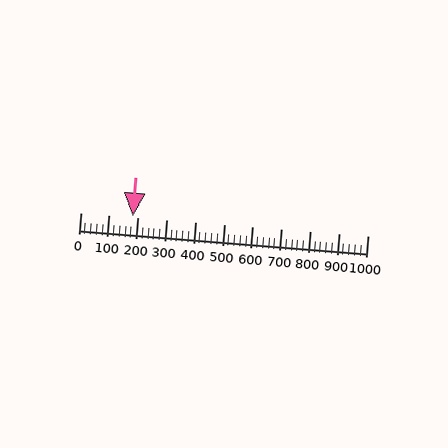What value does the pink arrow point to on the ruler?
The pink arrow points to approximately 184.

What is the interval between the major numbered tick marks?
The major tick marks are spaced 100 units apart.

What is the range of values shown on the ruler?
The ruler shows values from 0 to 1000.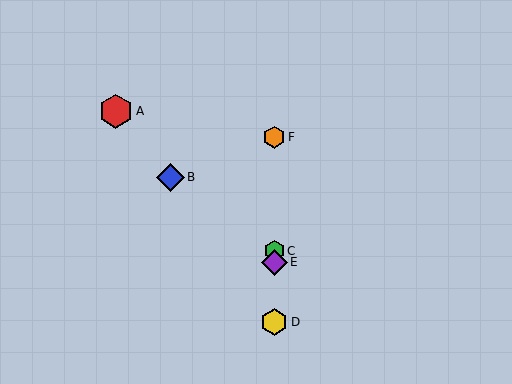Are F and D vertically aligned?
Yes, both are at x≈274.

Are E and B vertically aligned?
No, E is at x≈274 and B is at x≈171.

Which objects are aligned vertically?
Objects C, D, E, F are aligned vertically.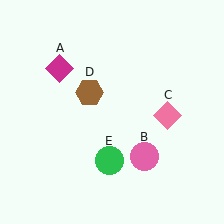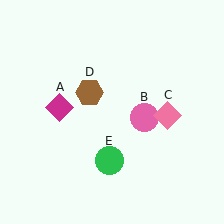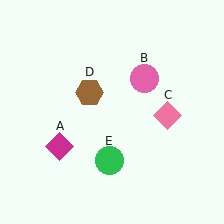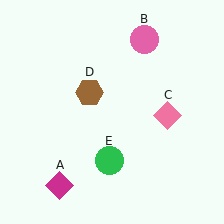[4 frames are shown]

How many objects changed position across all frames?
2 objects changed position: magenta diamond (object A), pink circle (object B).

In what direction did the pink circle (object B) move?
The pink circle (object B) moved up.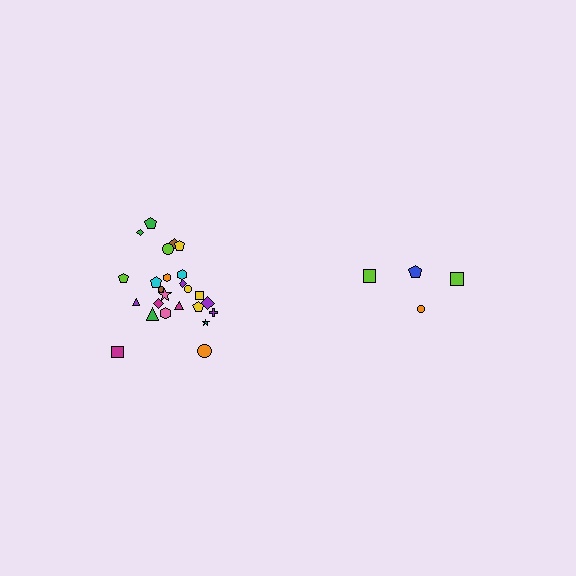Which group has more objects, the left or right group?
The left group.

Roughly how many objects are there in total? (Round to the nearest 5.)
Roughly 30 objects in total.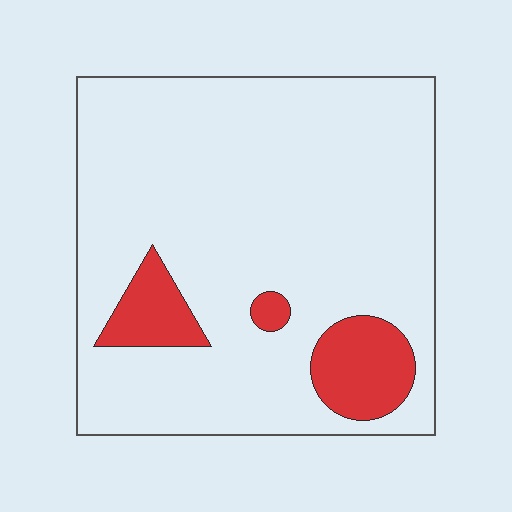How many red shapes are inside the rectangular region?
3.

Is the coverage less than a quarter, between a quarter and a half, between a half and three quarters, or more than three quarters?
Less than a quarter.